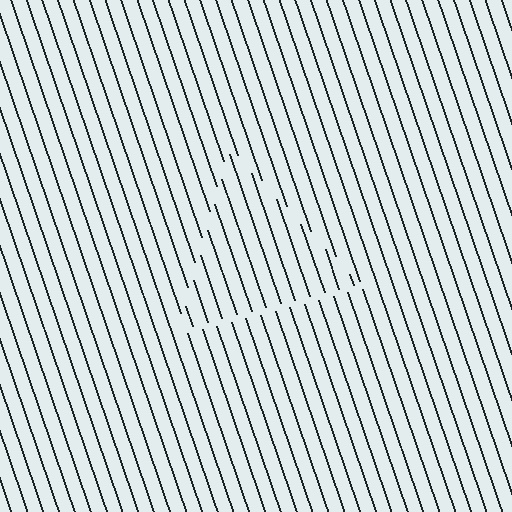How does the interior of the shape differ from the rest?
The interior of the shape contains the same grating, shifted by half a period — the contour is defined by the phase discontinuity where line-ends from the inner and outer gratings abut.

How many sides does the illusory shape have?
3 sides — the line-ends trace a triangle.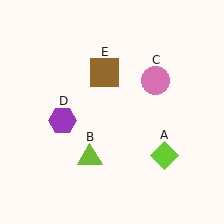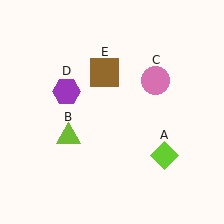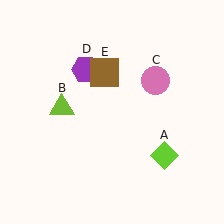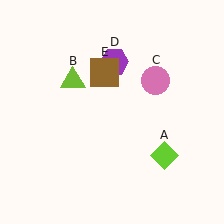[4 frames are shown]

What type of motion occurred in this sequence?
The lime triangle (object B), purple hexagon (object D) rotated clockwise around the center of the scene.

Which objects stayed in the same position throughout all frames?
Lime diamond (object A) and pink circle (object C) and brown square (object E) remained stationary.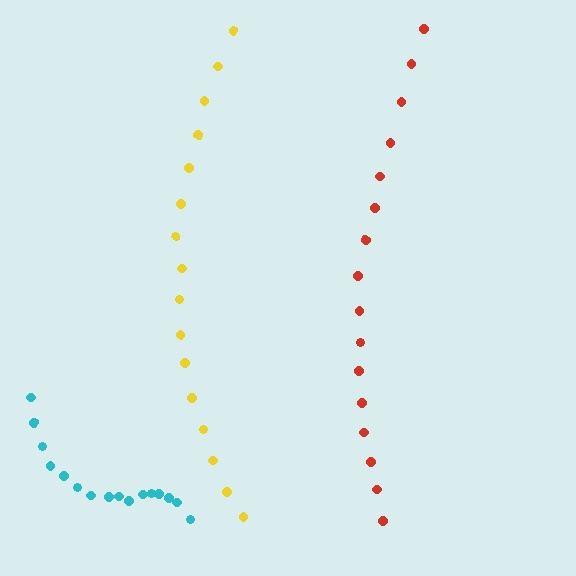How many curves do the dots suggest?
There are 3 distinct paths.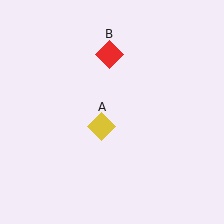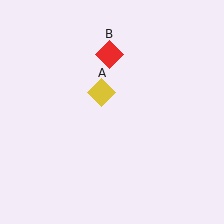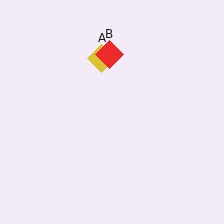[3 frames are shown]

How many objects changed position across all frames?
1 object changed position: yellow diamond (object A).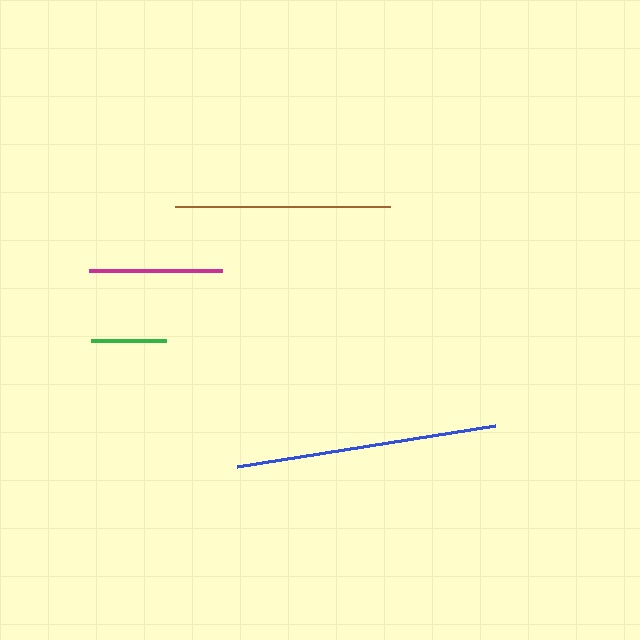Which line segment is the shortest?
The green line is the shortest at approximately 75 pixels.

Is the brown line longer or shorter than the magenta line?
The brown line is longer than the magenta line.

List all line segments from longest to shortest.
From longest to shortest: blue, brown, magenta, green.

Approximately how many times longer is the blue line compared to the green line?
The blue line is approximately 3.5 times the length of the green line.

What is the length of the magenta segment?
The magenta segment is approximately 132 pixels long.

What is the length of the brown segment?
The brown segment is approximately 215 pixels long.